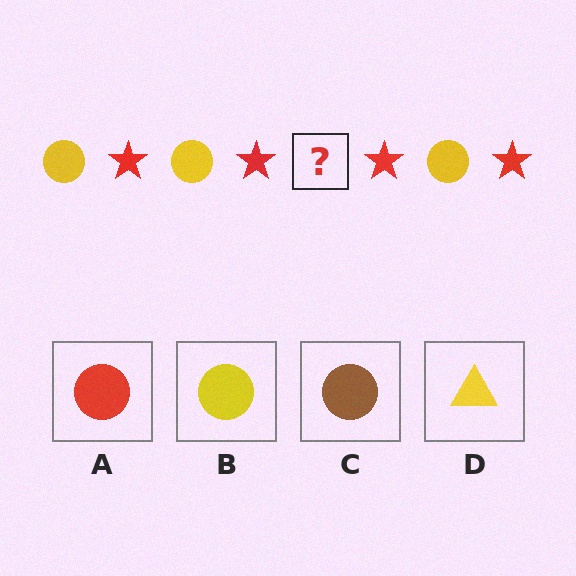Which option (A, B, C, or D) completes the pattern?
B.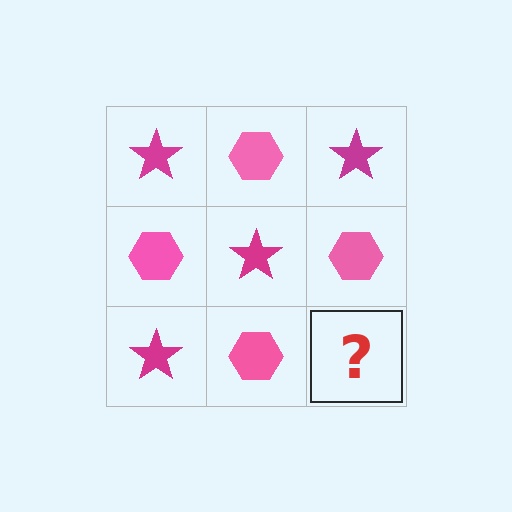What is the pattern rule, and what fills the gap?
The rule is that it alternates magenta star and pink hexagon in a checkerboard pattern. The gap should be filled with a magenta star.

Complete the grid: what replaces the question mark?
The question mark should be replaced with a magenta star.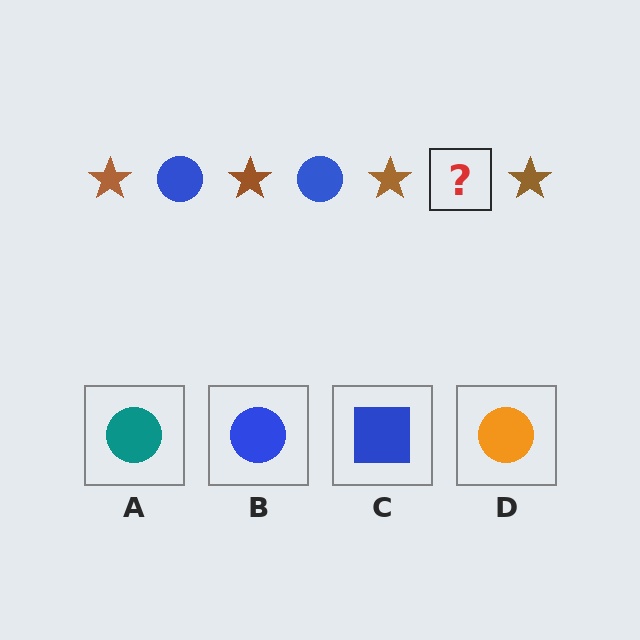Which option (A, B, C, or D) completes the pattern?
B.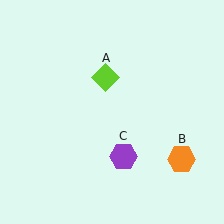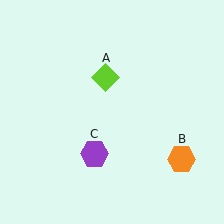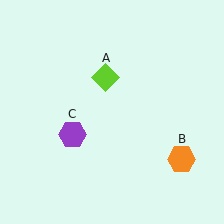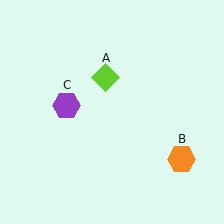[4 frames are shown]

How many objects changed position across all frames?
1 object changed position: purple hexagon (object C).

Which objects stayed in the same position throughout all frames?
Lime diamond (object A) and orange hexagon (object B) remained stationary.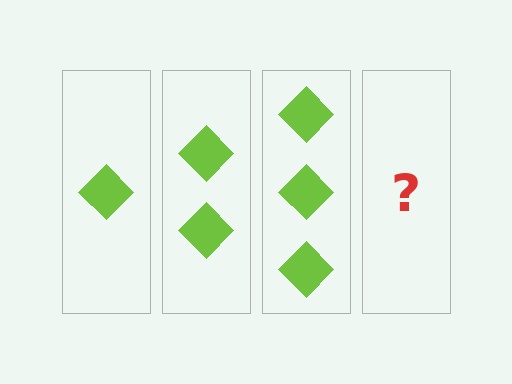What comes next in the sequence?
The next element should be 4 diamonds.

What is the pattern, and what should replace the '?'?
The pattern is that each step adds one more diamond. The '?' should be 4 diamonds.